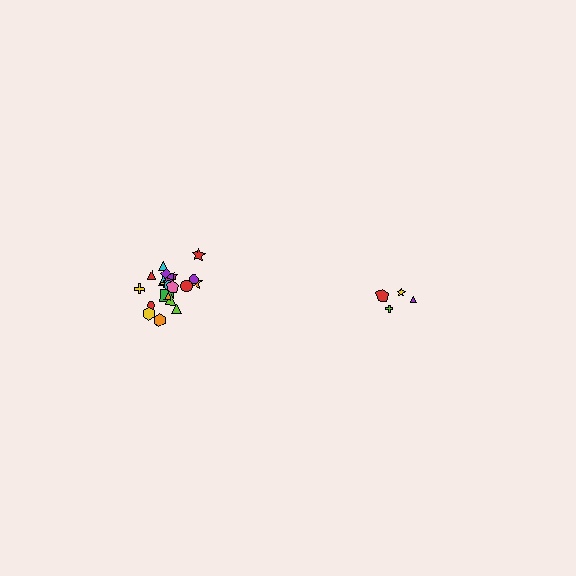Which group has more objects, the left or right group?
The left group.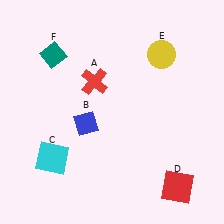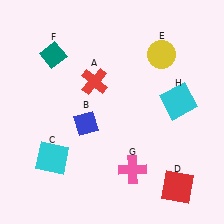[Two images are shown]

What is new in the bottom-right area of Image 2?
A pink cross (G) was added in the bottom-right area of Image 2.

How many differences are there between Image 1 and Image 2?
There are 2 differences between the two images.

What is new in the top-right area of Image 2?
A cyan square (H) was added in the top-right area of Image 2.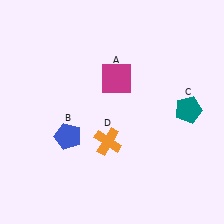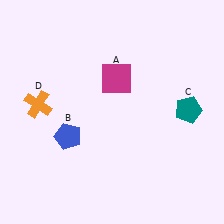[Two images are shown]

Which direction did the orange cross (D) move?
The orange cross (D) moved left.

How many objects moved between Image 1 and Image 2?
1 object moved between the two images.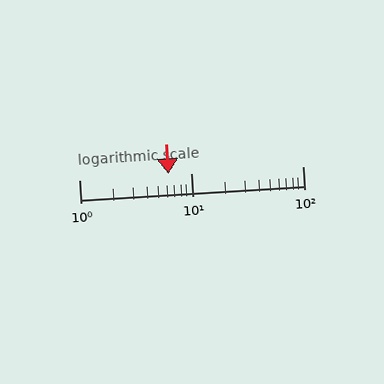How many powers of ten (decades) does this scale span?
The scale spans 2 decades, from 1 to 100.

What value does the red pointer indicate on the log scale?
The pointer indicates approximately 6.3.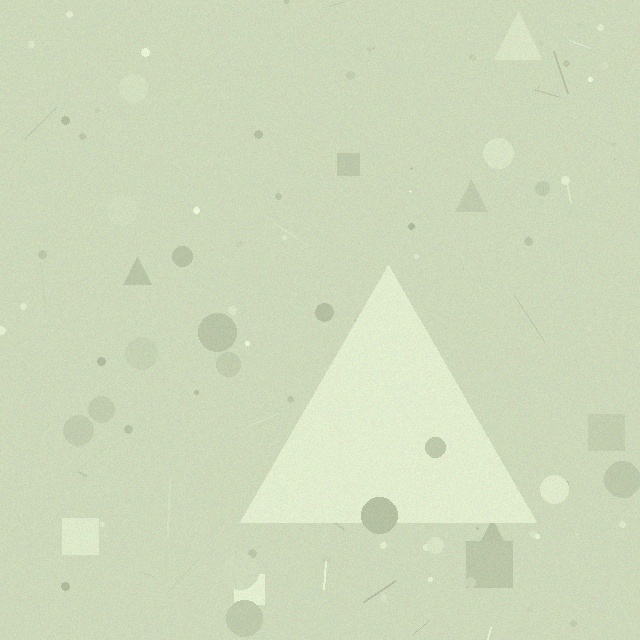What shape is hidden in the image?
A triangle is hidden in the image.